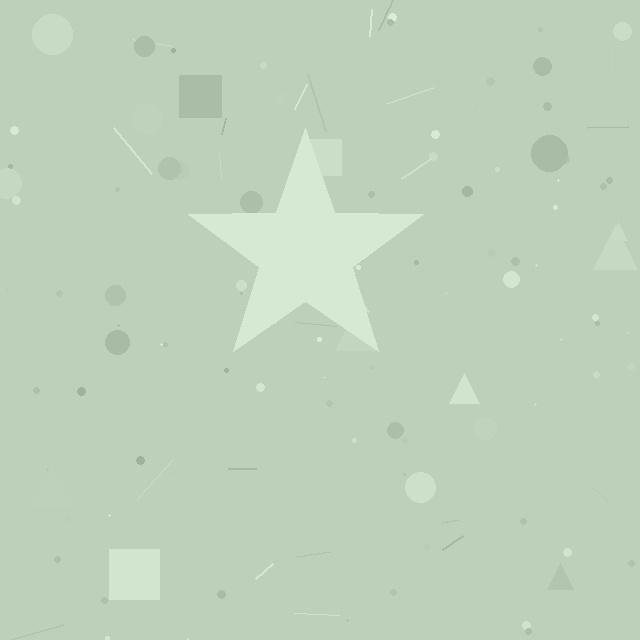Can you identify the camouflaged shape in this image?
The camouflaged shape is a star.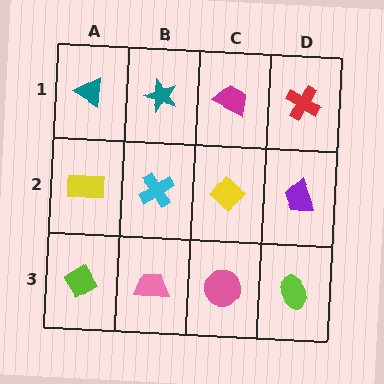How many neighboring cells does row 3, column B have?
3.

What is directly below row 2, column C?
A pink circle.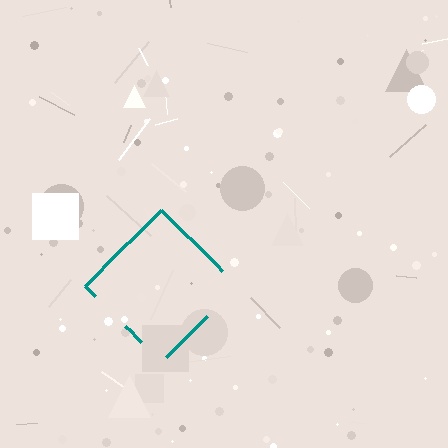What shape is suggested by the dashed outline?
The dashed outline suggests a diamond.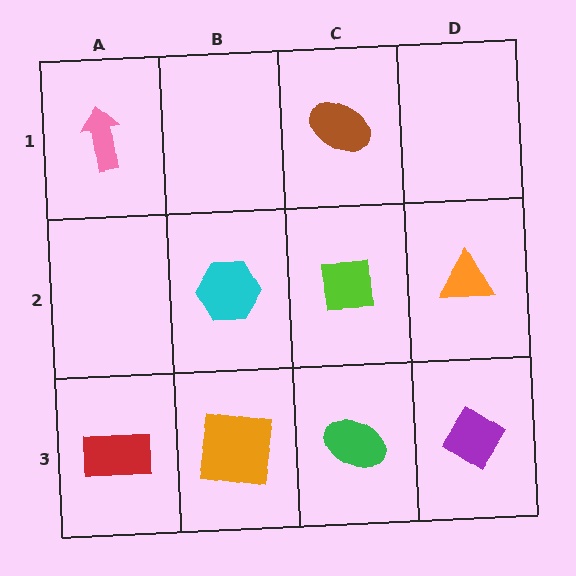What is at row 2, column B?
A cyan hexagon.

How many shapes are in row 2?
3 shapes.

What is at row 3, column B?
An orange square.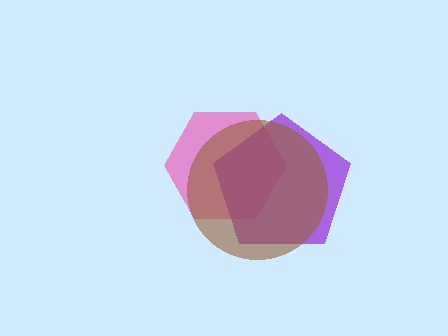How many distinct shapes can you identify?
There are 3 distinct shapes: a pink hexagon, a purple pentagon, a brown circle.